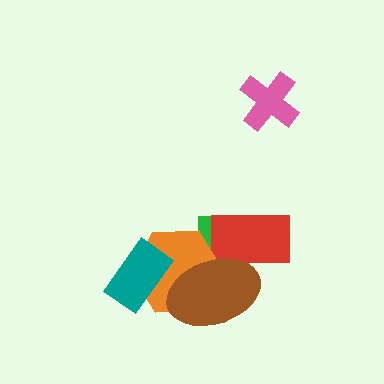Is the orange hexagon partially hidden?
Yes, it is partially covered by another shape.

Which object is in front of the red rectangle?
The brown ellipse is in front of the red rectangle.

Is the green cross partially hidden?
Yes, it is partially covered by another shape.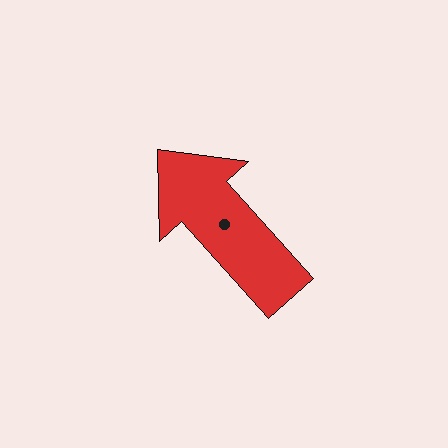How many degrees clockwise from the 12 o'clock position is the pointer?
Approximately 318 degrees.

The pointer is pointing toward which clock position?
Roughly 11 o'clock.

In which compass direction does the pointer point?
Northwest.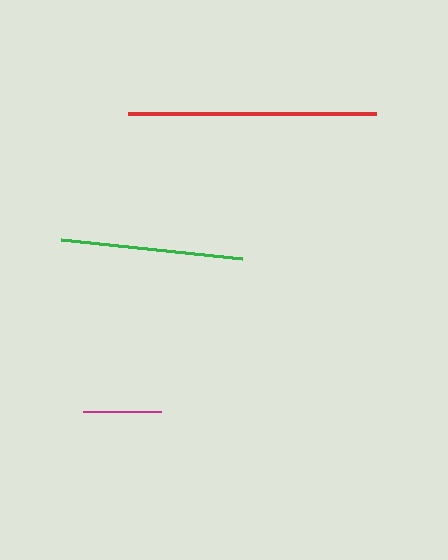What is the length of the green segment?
The green segment is approximately 182 pixels long.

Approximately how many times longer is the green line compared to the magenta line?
The green line is approximately 2.3 times the length of the magenta line.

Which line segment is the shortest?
The magenta line is the shortest at approximately 78 pixels.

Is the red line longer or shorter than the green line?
The red line is longer than the green line.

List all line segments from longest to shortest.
From longest to shortest: red, green, magenta.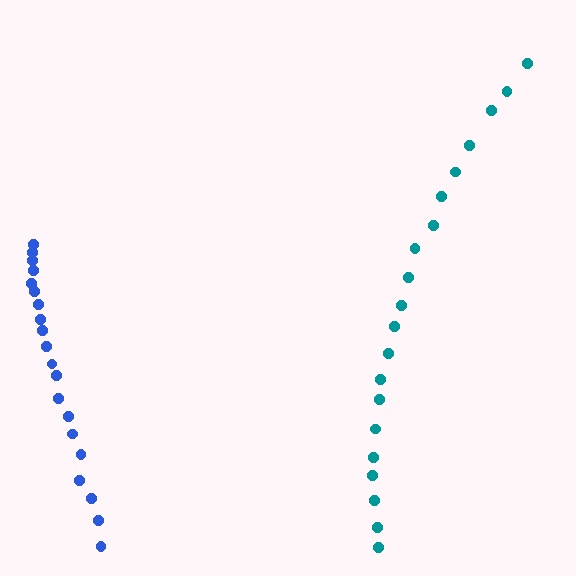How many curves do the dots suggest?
There are 2 distinct paths.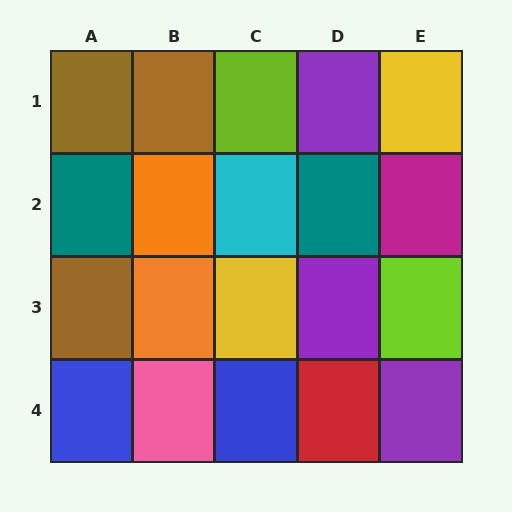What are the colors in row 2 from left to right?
Teal, orange, cyan, teal, magenta.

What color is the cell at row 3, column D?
Purple.